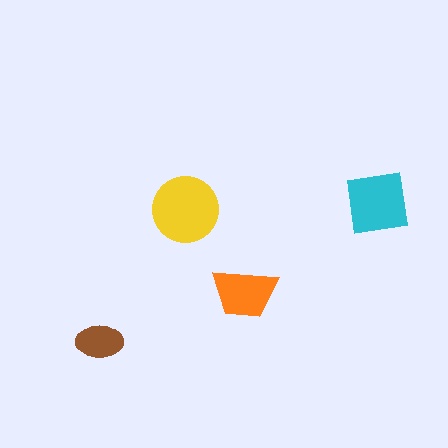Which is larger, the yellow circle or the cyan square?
The yellow circle.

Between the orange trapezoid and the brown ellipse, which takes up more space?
The orange trapezoid.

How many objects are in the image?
There are 4 objects in the image.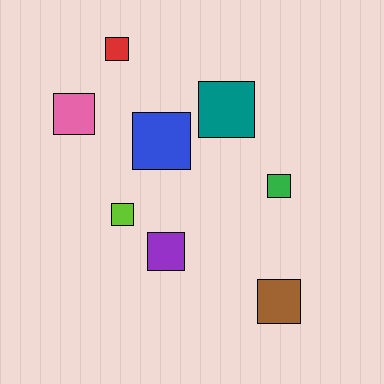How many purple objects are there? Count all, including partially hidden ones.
There is 1 purple object.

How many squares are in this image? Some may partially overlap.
There are 8 squares.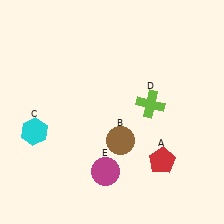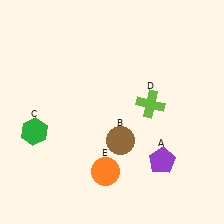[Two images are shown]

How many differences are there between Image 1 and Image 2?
There are 3 differences between the two images.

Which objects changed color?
A changed from red to purple. C changed from cyan to green. E changed from magenta to orange.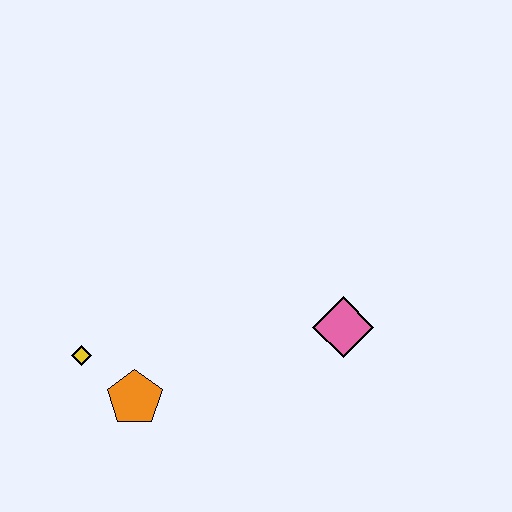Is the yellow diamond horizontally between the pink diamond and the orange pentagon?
No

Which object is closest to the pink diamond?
The orange pentagon is closest to the pink diamond.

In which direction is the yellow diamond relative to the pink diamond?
The yellow diamond is to the left of the pink diamond.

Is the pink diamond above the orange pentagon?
Yes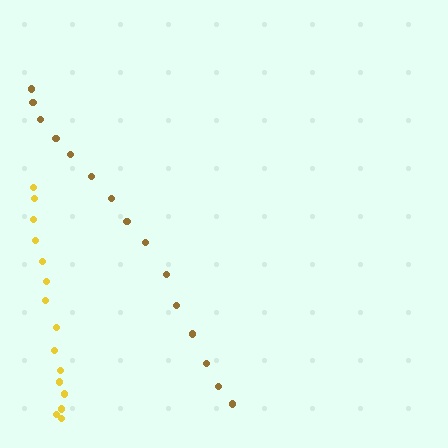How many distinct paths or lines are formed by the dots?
There are 2 distinct paths.